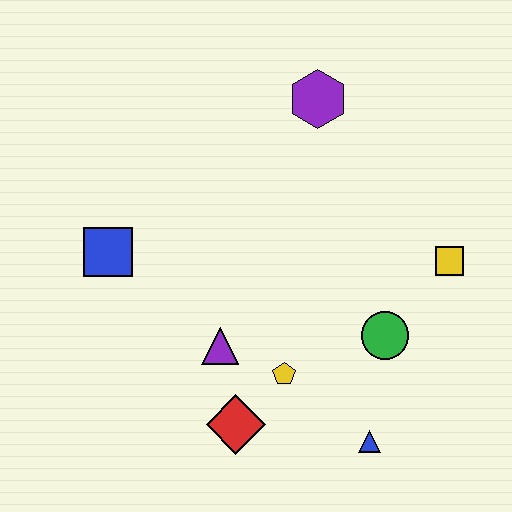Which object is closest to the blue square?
The purple triangle is closest to the blue square.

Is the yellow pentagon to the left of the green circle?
Yes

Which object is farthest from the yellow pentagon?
The purple hexagon is farthest from the yellow pentagon.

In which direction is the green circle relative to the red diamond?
The green circle is to the right of the red diamond.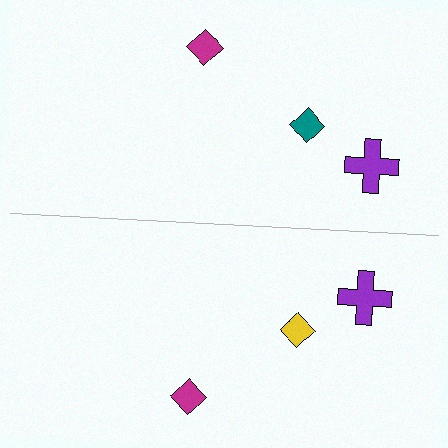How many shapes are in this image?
There are 6 shapes in this image.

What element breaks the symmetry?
The yellow diamond on the bottom side breaks the symmetry — its mirror counterpart is teal.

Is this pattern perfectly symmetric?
No, the pattern is not perfectly symmetric. The yellow diamond on the bottom side breaks the symmetry — its mirror counterpart is teal.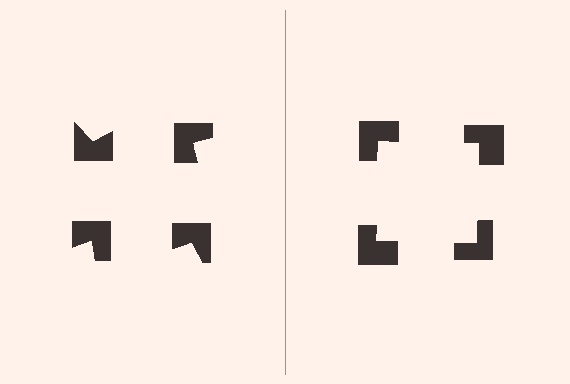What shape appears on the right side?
An illusory square.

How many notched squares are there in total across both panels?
8 — 4 on each side.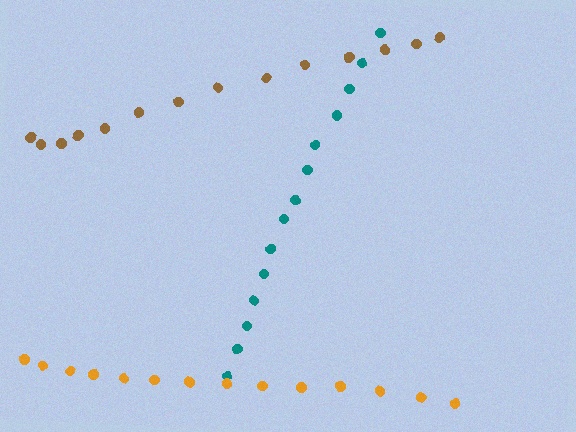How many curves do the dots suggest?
There are 3 distinct paths.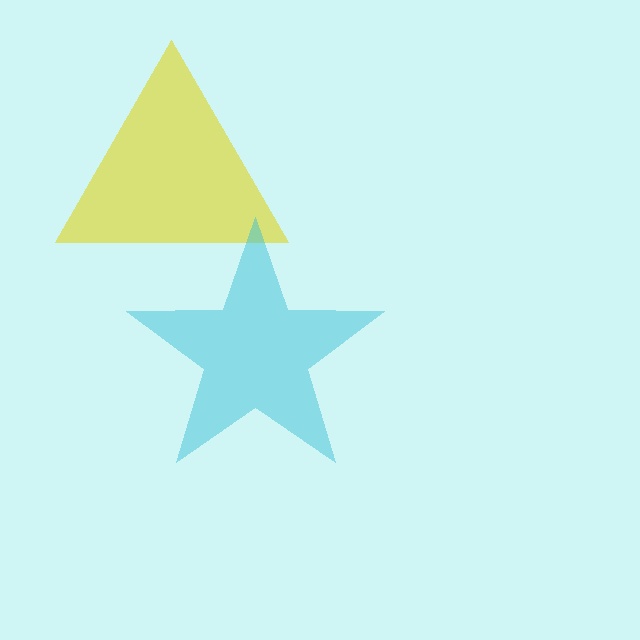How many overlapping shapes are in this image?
There are 2 overlapping shapes in the image.